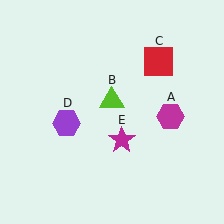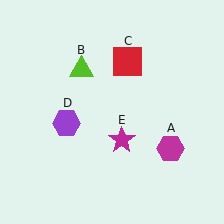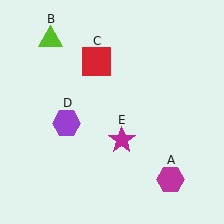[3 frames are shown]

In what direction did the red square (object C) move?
The red square (object C) moved left.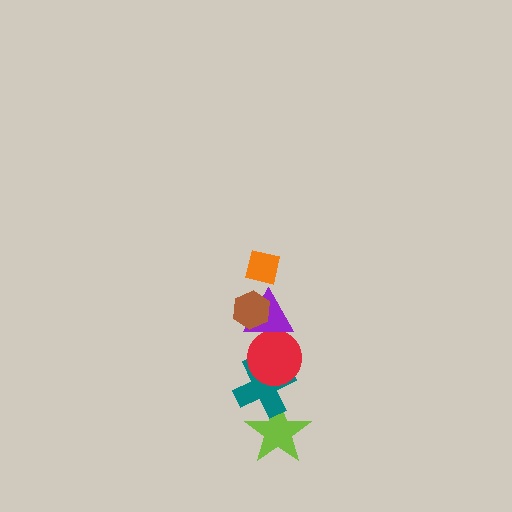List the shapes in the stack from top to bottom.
From top to bottom: the orange square, the brown hexagon, the purple triangle, the red circle, the teal cross, the lime star.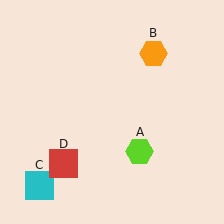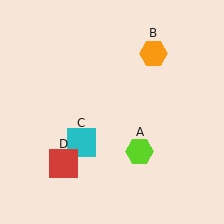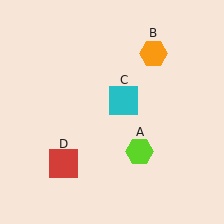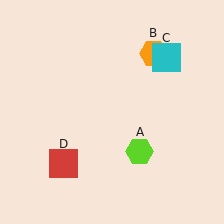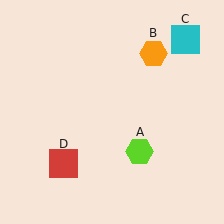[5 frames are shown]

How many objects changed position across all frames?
1 object changed position: cyan square (object C).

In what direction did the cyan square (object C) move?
The cyan square (object C) moved up and to the right.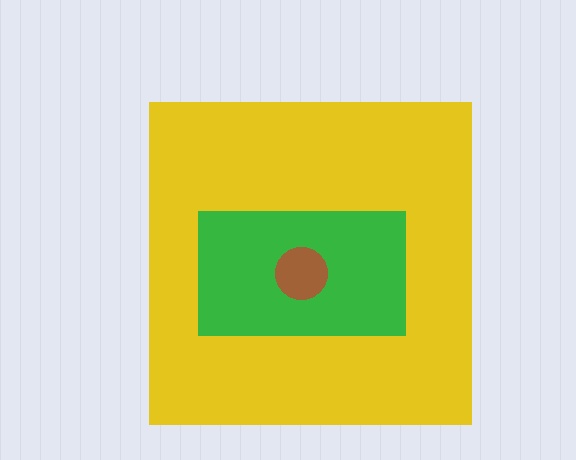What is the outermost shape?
The yellow square.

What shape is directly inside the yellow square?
The green rectangle.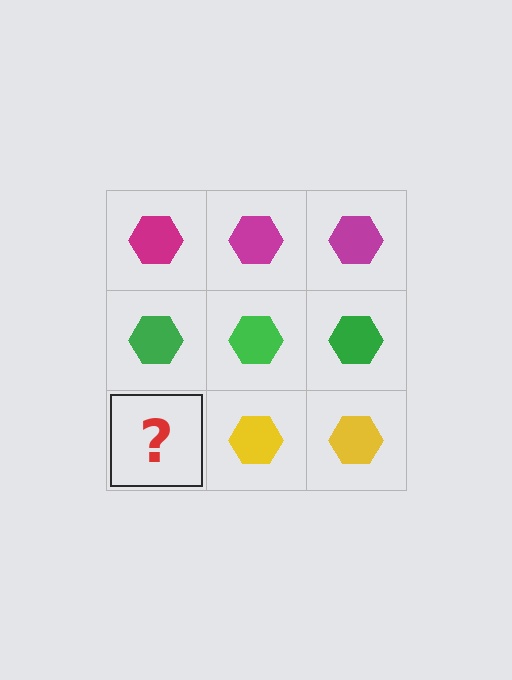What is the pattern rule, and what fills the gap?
The rule is that each row has a consistent color. The gap should be filled with a yellow hexagon.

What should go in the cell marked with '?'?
The missing cell should contain a yellow hexagon.